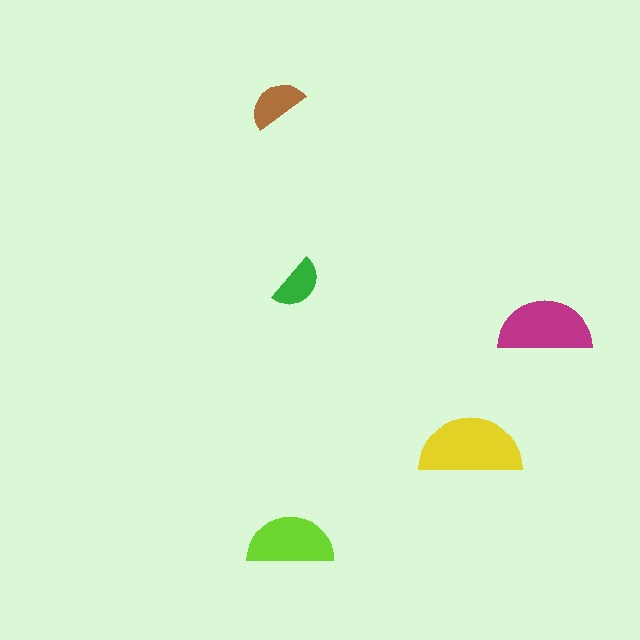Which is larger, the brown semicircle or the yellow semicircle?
The yellow one.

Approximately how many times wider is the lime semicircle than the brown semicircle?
About 1.5 times wider.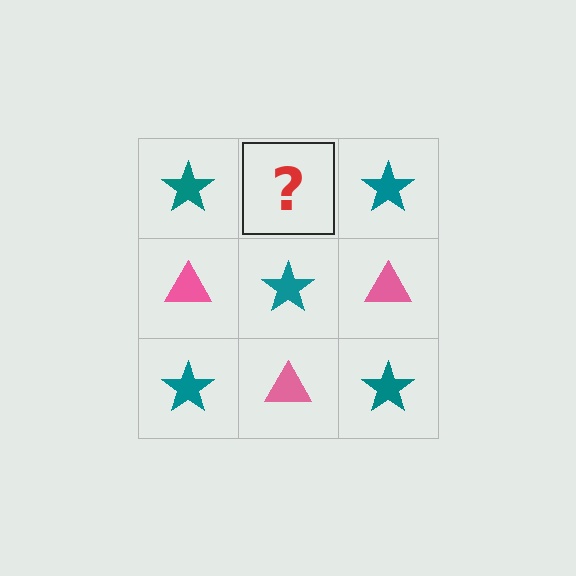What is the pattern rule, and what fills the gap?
The rule is that it alternates teal star and pink triangle in a checkerboard pattern. The gap should be filled with a pink triangle.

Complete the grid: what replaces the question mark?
The question mark should be replaced with a pink triangle.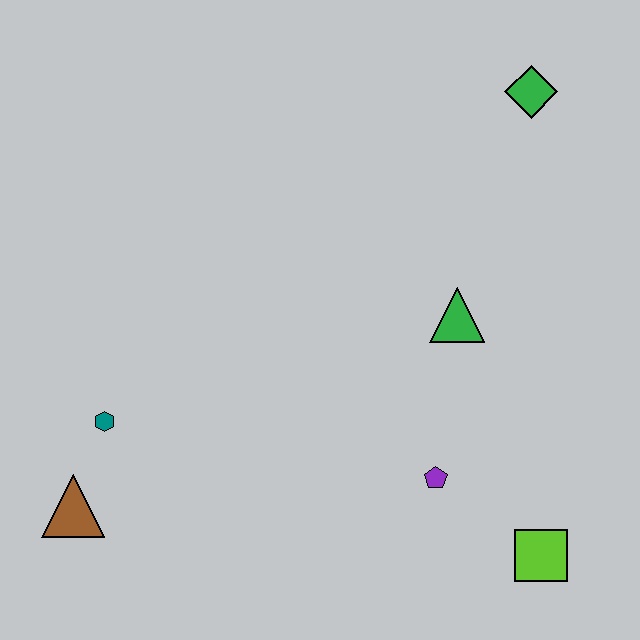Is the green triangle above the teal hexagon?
Yes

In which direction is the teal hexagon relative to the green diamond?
The teal hexagon is to the left of the green diamond.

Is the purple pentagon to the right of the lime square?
No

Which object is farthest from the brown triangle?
The green diamond is farthest from the brown triangle.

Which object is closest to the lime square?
The purple pentagon is closest to the lime square.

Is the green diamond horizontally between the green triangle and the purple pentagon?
No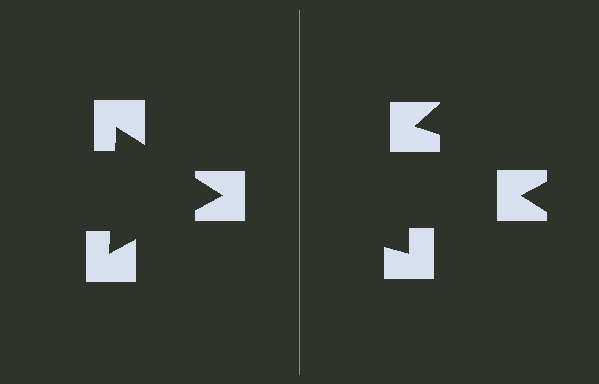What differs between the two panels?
The notched squares are positioned identically on both sides; only the wedge orientations differ. On the left they align to a triangle; on the right they are misaligned.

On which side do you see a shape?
An illusory triangle appears on the left side. On the right side the wedge cuts are rotated, so no coherent shape forms.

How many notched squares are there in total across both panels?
6 — 3 on each side.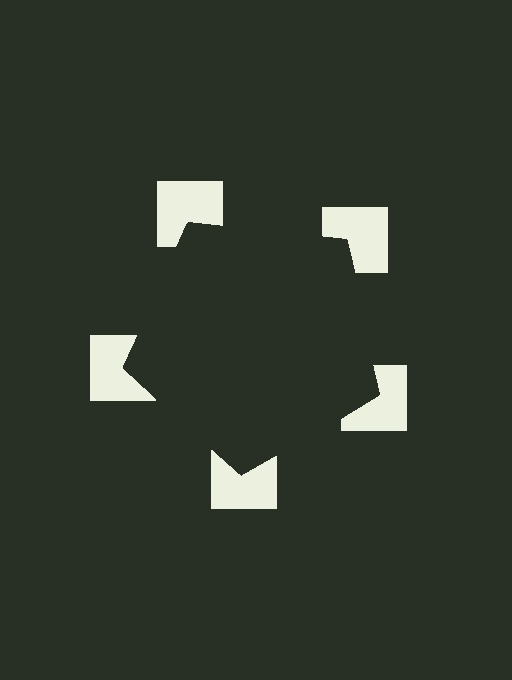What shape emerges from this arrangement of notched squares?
An illusory pentagon — its edges are inferred from the aligned wedge cuts in the notched squares, not physically drawn.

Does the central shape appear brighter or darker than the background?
It typically appears slightly darker than the background, even though no actual brightness change is drawn.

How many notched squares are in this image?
There are 5 — one at each vertex of the illusory pentagon.